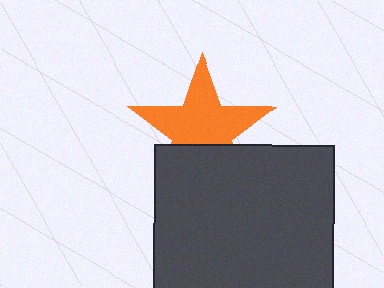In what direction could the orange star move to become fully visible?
The orange star could move up. That would shift it out from behind the dark gray rectangle entirely.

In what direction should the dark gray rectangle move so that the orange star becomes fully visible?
The dark gray rectangle should move down. That is the shortest direction to clear the overlap and leave the orange star fully visible.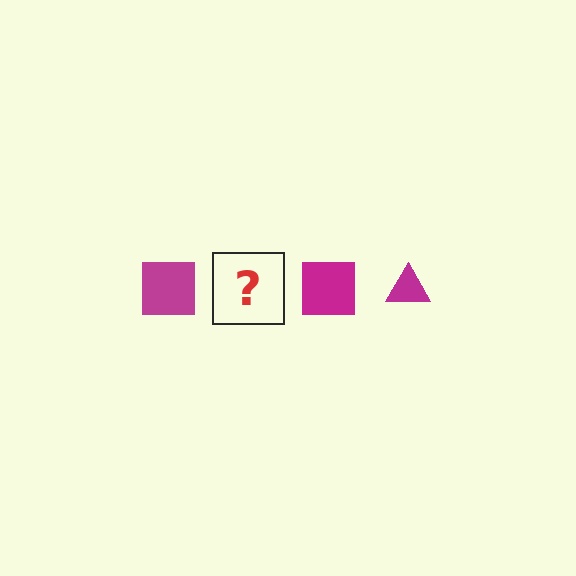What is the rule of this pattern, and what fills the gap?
The rule is that the pattern cycles through square, triangle shapes in magenta. The gap should be filled with a magenta triangle.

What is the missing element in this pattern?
The missing element is a magenta triangle.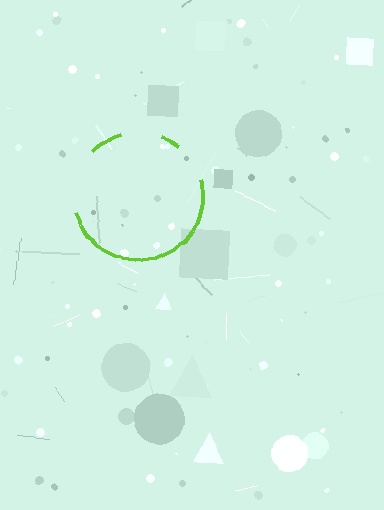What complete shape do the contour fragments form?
The contour fragments form a circle.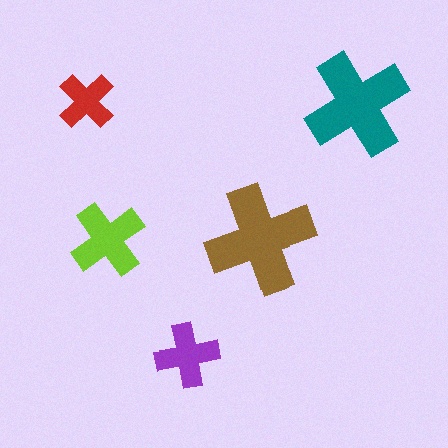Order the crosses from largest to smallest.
the brown one, the teal one, the lime one, the purple one, the red one.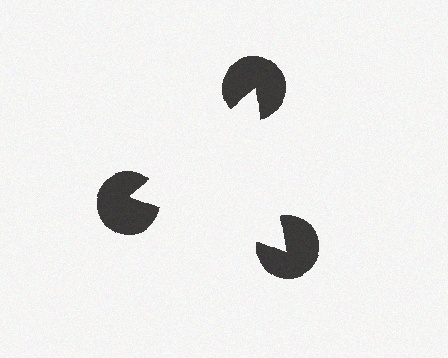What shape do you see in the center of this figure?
An illusory triangle — its edges are inferred from the aligned wedge cuts in the pac-man discs, not physically drawn.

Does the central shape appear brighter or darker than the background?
It typically appears slightly brighter than the background, even though no actual brightness change is drawn.